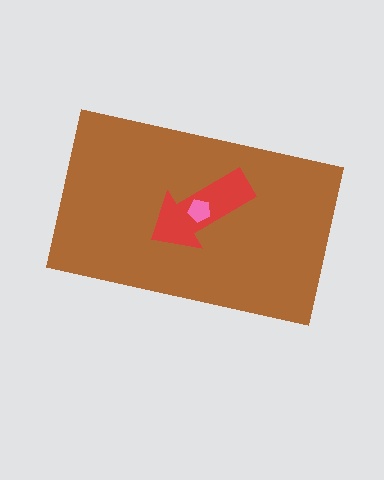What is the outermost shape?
The brown rectangle.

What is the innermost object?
The pink pentagon.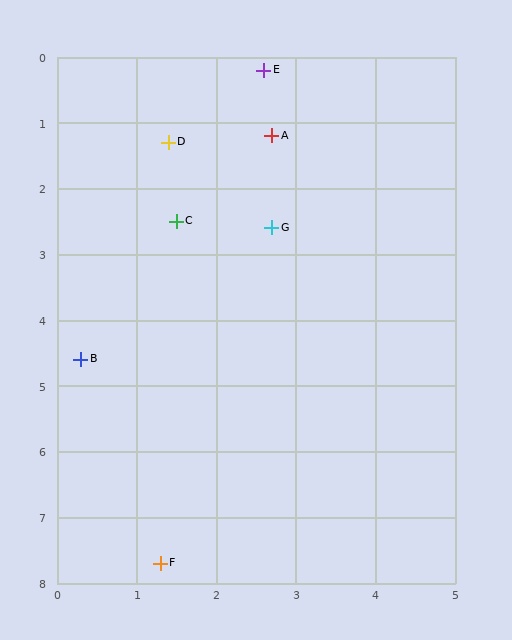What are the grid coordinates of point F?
Point F is at approximately (1.3, 7.7).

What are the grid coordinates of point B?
Point B is at approximately (0.3, 4.6).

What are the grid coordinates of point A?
Point A is at approximately (2.7, 1.2).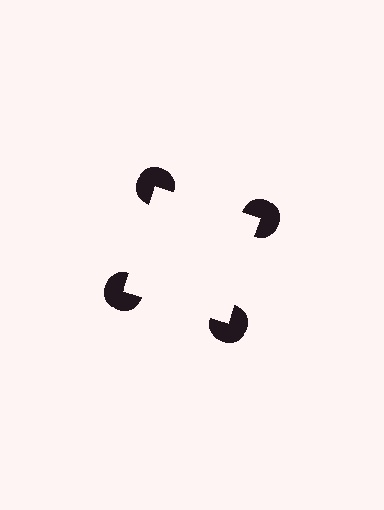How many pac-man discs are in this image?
There are 4 — one at each vertex of the illusory square.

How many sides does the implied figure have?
4 sides.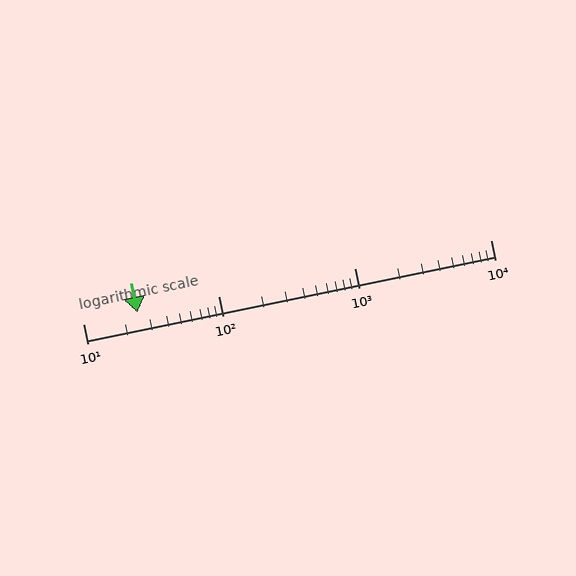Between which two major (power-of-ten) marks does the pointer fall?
The pointer is between 10 and 100.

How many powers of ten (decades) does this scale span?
The scale spans 3 decades, from 10 to 10000.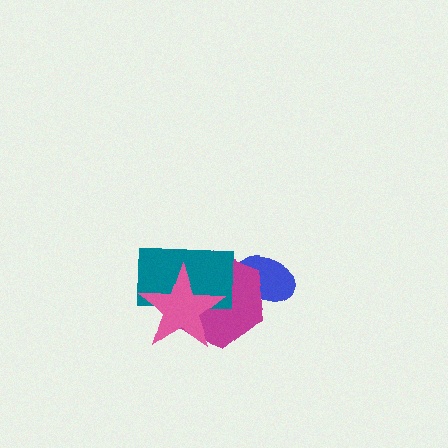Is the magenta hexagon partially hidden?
Yes, it is partially covered by another shape.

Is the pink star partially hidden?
No, no other shape covers it.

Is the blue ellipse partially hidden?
Yes, it is partially covered by another shape.